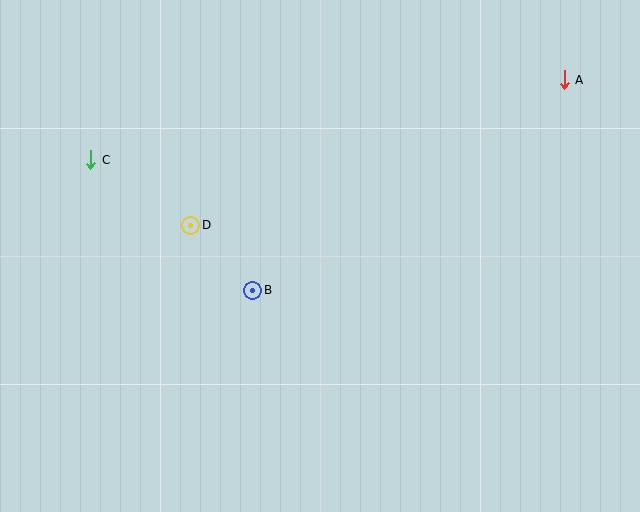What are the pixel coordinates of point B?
Point B is at (253, 290).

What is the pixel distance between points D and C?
The distance between D and C is 120 pixels.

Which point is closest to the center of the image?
Point B at (253, 290) is closest to the center.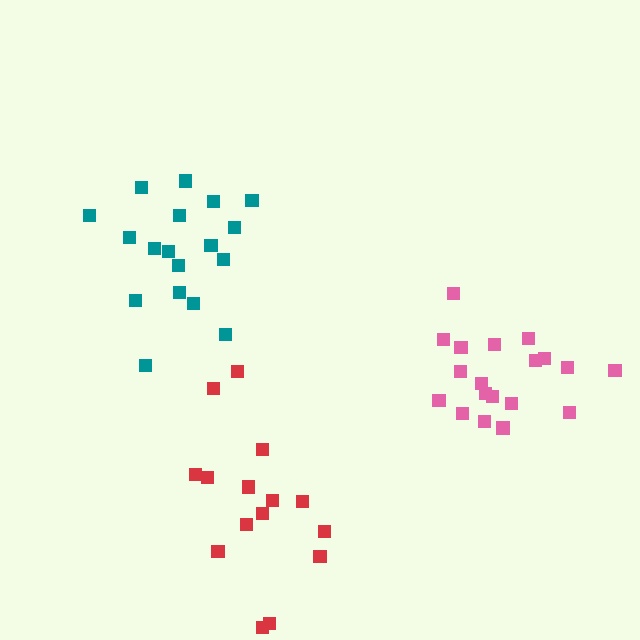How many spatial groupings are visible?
There are 3 spatial groupings.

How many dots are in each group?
Group 1: 19 dots, Group 2: 18 dots, Group 3: 15 dots (52 total).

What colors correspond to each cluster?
The clusters are colored: pink, teal, red.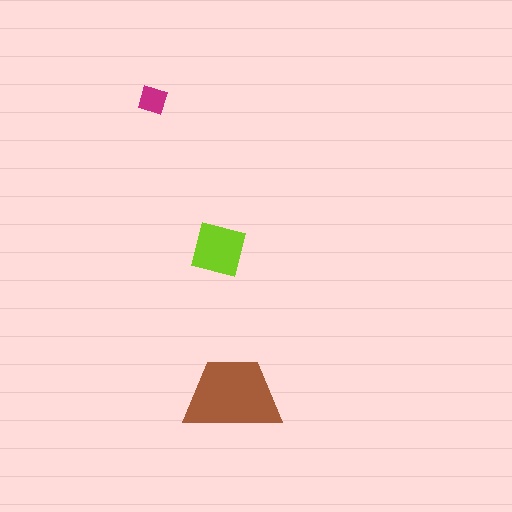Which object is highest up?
The magenta diamond is topmost.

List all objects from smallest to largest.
The magenta diamond, the lime square, the brown trapezoid.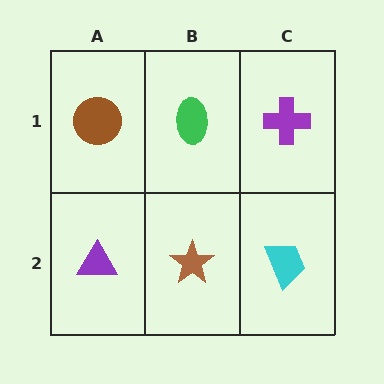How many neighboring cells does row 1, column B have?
3.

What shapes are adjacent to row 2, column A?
A brown circle (row 1, column A), a brown star (row 2, column B).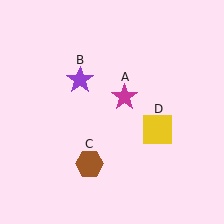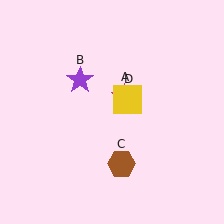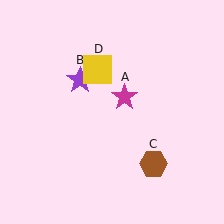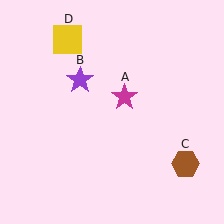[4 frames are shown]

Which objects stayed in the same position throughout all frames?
Magenta star (object A) and purple star (object B) remained stationary.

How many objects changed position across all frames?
2 objects changed position: brown hexagon (object C), yellow square (object D).